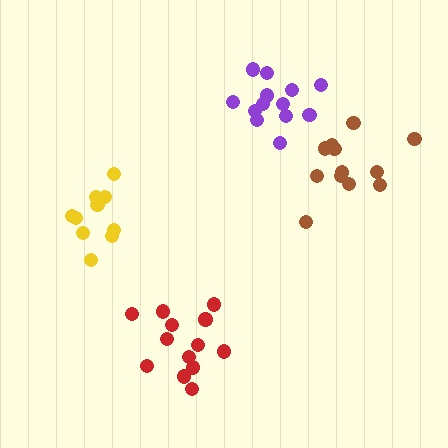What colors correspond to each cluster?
The clusters are colored: yellow, purple, brown, red.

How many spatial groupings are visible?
There are 4 spatial groupings.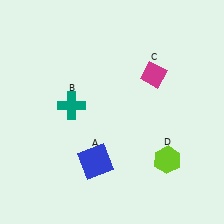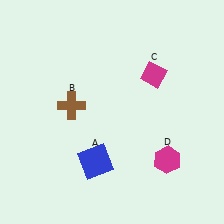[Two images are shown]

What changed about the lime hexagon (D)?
In Image 1, D is lime. In Image 2, it changed to magenta.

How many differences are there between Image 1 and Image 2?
There are 2 differences between the two images.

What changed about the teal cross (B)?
In Image 1, B is teal. In Image 2, it changed to brown.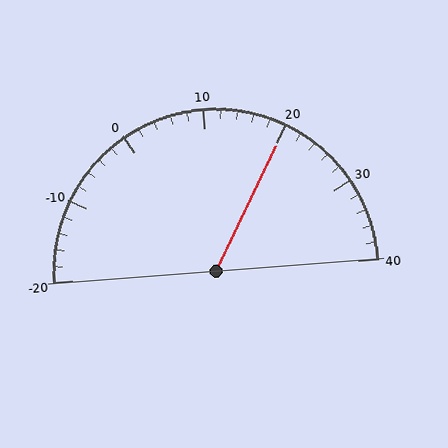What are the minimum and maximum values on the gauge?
The gauge ranges from -20 to 40.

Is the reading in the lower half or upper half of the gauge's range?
The reading is in the upper half of the range (-20 to 40).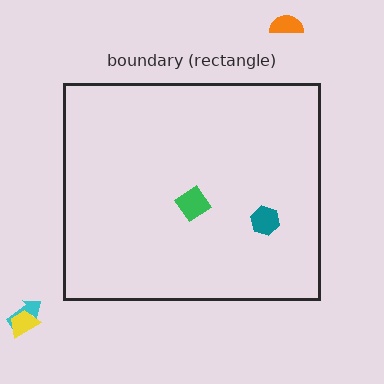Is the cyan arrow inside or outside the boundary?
Outside.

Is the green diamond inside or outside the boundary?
Inside.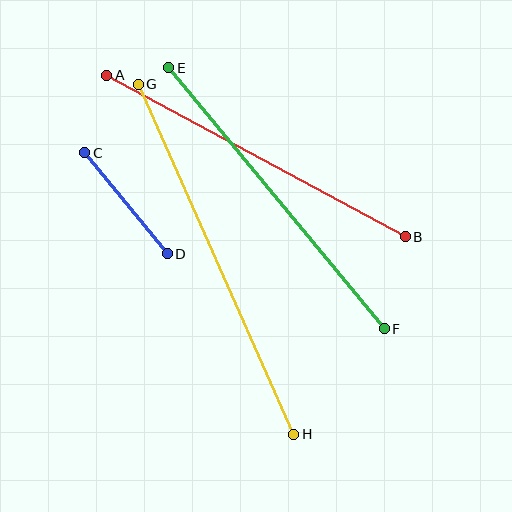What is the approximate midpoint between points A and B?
The midpoint is at approximately (256, 156) pixels.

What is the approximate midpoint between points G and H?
The midpoint is at approximately (216, 259) pixels.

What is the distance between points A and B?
The distance is approximately 339 pixels.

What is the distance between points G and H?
The distance is approximately 383 pixels.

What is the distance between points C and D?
The distance is approximately 131 pixels.